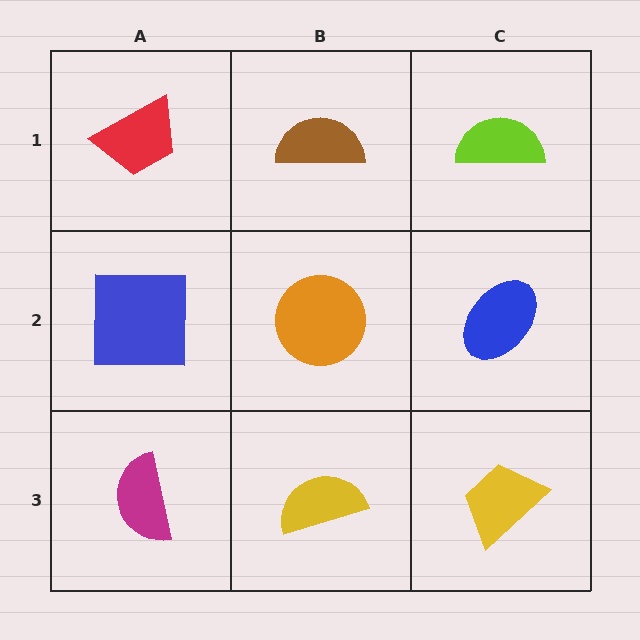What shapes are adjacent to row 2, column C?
A lime semicircle (row 1, column C), a yellow trapezoid (row 3, column C), an orange circle (row 2, column B).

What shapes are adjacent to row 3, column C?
A blue ellipse (row 2, column C), a yellow semicircle (row 3, column B).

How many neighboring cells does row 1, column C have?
2.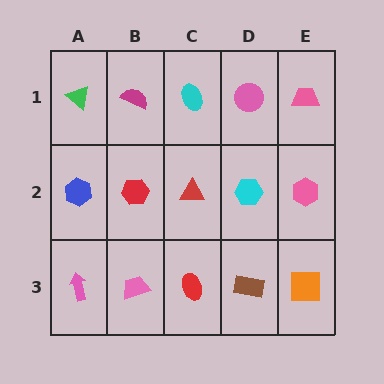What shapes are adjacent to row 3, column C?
A red triangle (row 2, column C), a pink trapezoid (row 3, column B), a brown rectangle (row 3, column D).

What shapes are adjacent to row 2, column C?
A cyan ellipse (row 1, column C), a red ellipse (row 3, column C), a red hexagon (row 2, column B), a cyan hexagon (row 2, column D).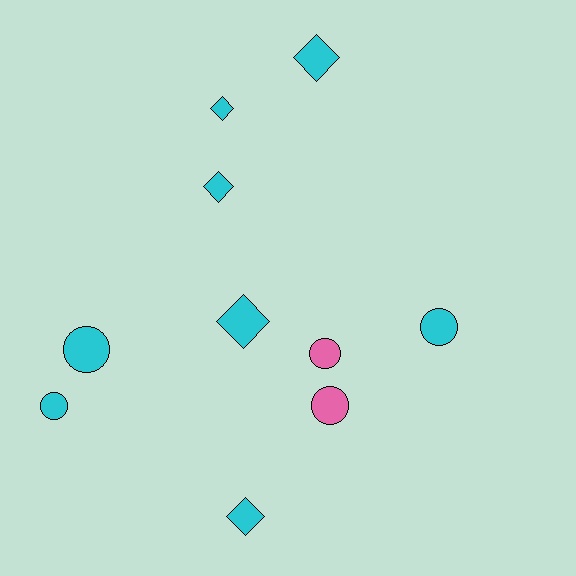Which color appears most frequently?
Cyan, with 8 objects.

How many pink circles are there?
There are 2 pink circles.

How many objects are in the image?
There are 10 objects.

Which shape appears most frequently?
Diamond, with 5 objects.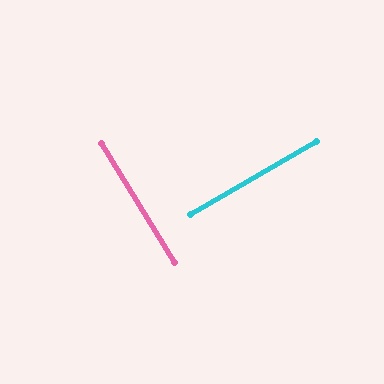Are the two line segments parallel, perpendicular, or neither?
Perpendicular — they meet at approximately 89°.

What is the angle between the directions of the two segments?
Approximately 89 degrees.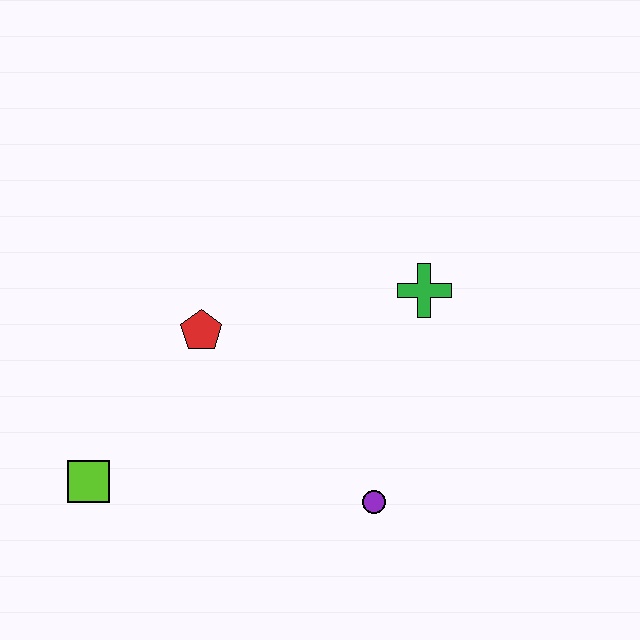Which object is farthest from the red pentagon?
The purple circle is farthest from the red pentagon.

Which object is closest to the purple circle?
The green cross is closest to the purple circle.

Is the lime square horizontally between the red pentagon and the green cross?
No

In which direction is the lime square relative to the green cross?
The lime square is to the left of the green cross.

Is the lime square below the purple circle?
No